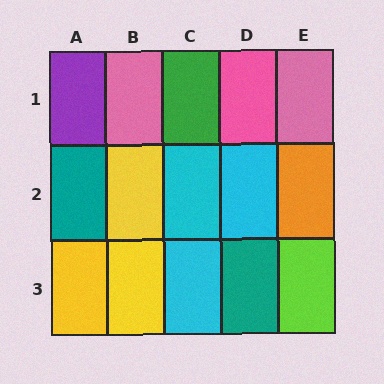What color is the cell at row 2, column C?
Cyan.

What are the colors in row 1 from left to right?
Purple, pink, green, pink, pink.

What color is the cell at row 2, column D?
Cyan.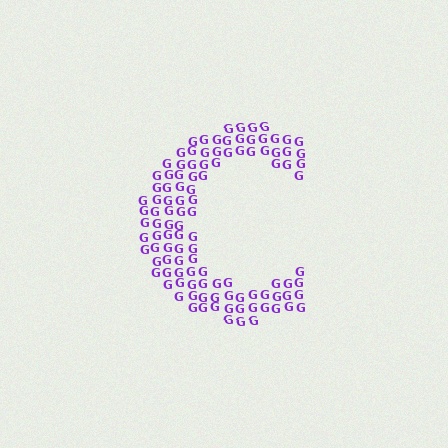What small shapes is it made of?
It is made of small letter G's.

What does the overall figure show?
The overall figure shows the letter C.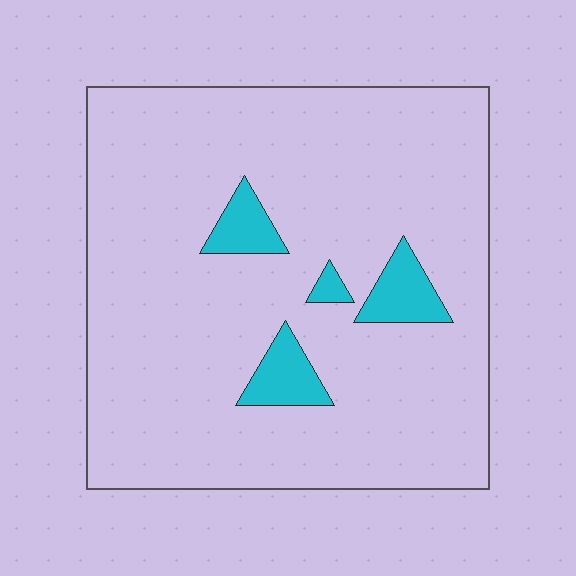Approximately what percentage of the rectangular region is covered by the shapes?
Approximately 10%.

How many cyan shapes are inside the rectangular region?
4.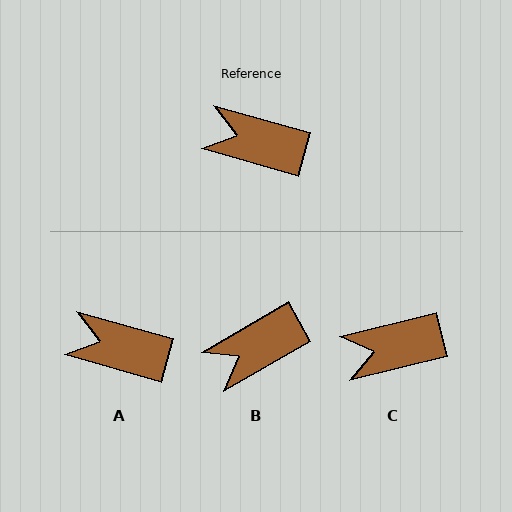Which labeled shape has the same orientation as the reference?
A.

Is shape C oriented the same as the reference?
No, it is off by about 29 degrees.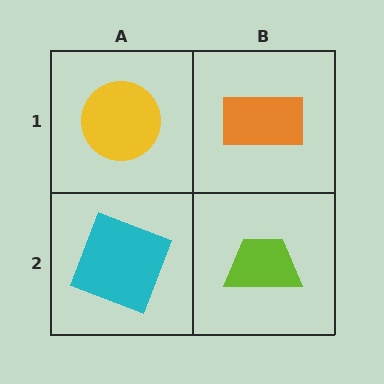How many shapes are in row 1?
2 shapes.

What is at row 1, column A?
A yellow circle.